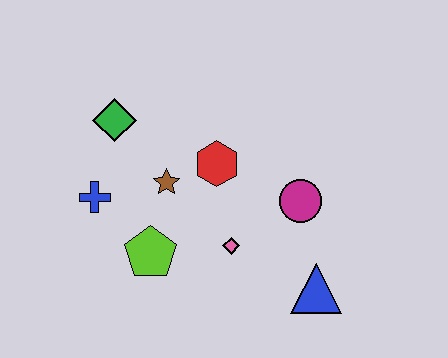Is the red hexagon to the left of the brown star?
No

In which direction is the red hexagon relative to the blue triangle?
The red hexagon is above the blue triangle.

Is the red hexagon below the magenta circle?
No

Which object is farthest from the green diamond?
The blue triangle is farthest from the green diamond.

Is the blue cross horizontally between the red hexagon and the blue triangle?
No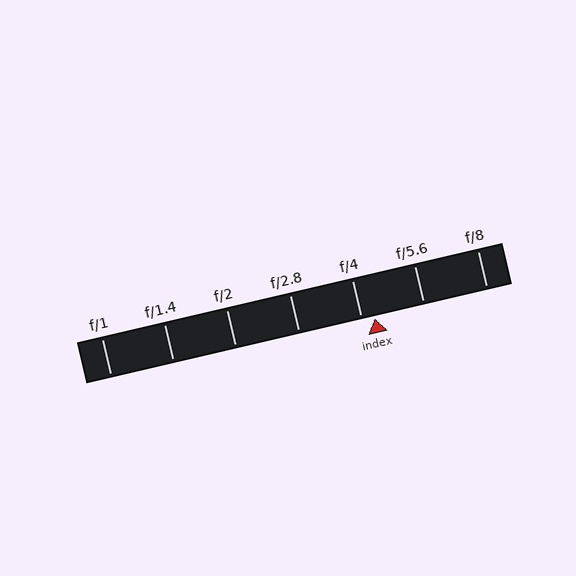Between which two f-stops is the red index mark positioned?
The index mark is between f/4 and f/5.6.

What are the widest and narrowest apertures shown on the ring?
The widest aperture shown is f/1 and the narrowest is f/8.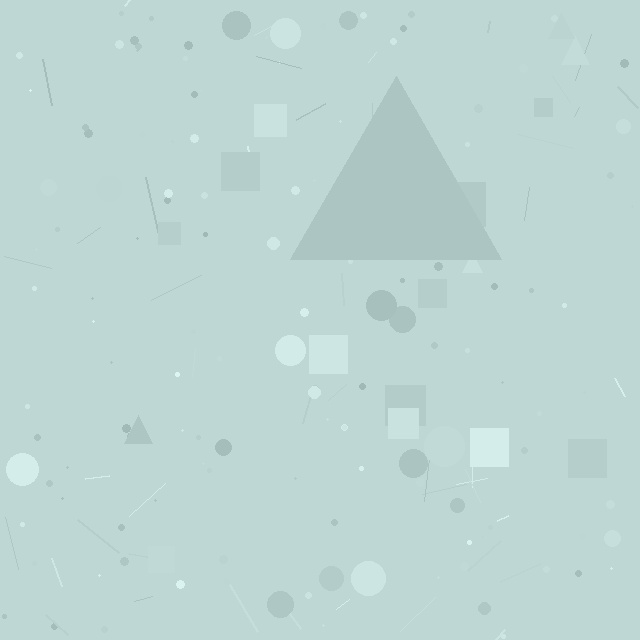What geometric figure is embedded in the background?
A triangle is embedded in the background.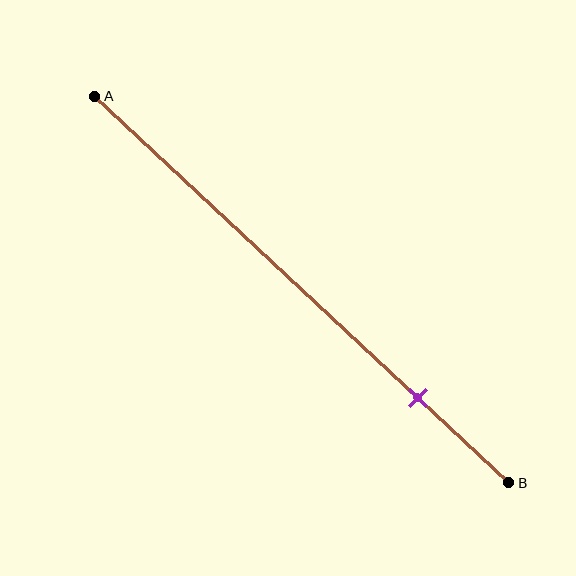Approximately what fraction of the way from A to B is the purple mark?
The purple mark is approximately 80% of the way from A to B.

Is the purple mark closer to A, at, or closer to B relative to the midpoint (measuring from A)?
The purple mark is closer to point B than the midpoint of segment AB.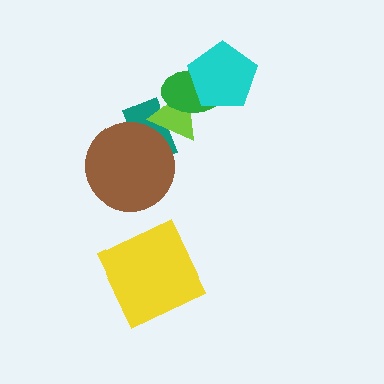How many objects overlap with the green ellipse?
2 objects overlap with the green ellipse.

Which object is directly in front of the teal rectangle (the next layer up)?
The lime triangle is directly in front of the teal rectangle.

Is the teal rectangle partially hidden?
Yes, it is partially covered by another shape.